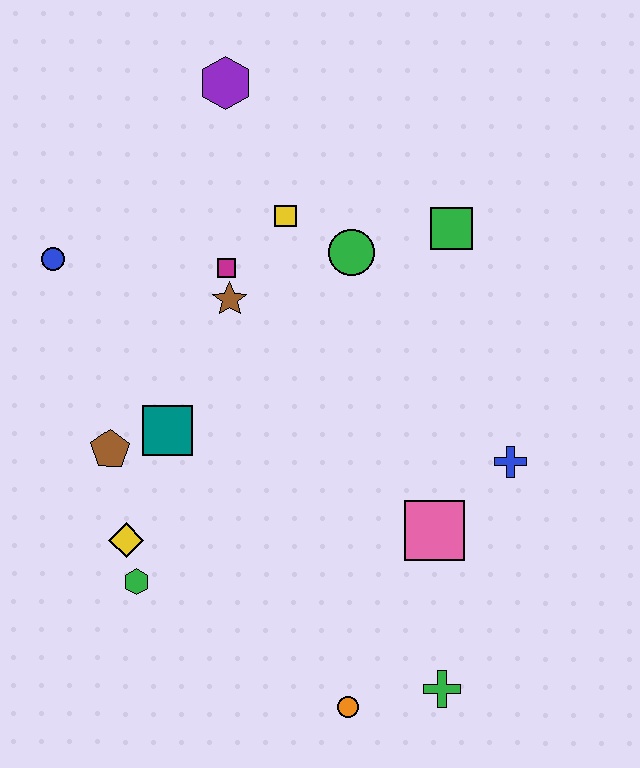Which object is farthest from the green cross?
The purple hexagon is farthest from the green cross.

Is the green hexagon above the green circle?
No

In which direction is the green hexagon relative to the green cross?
The green hexagon is to the left of the green cross.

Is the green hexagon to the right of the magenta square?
No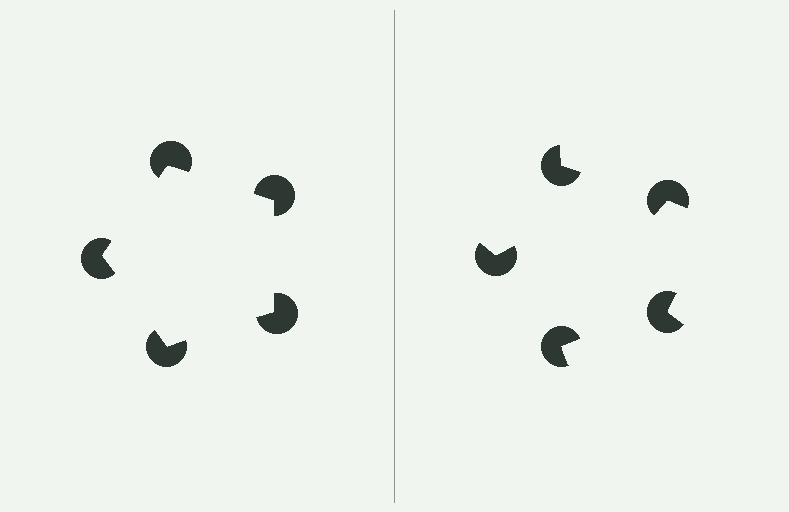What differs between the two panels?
The pac-man discs are positioned identically on both sides; only the wedge orientations differ. On the left they align to a pentagon; on the right they are misaligned.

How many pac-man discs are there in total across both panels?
10 — 5 on each side.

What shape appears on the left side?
An illusory pentagon.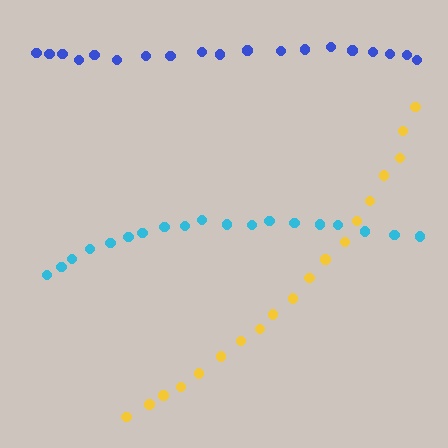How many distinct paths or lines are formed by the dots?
There are 3 distinct paths.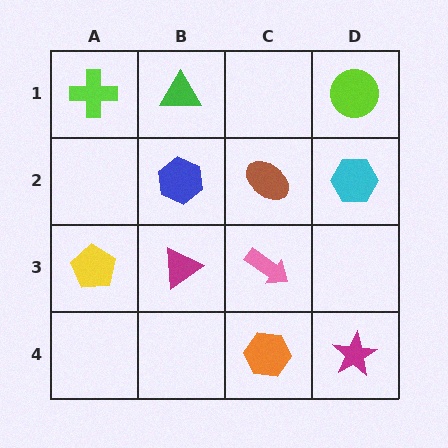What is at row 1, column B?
A green triangle.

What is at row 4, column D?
A magenta star.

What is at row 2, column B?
A blue hexagon.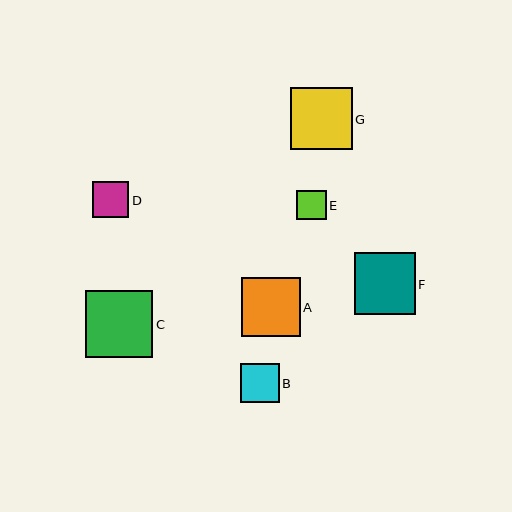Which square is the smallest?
Square E is the smallest with a size of approximately 29 pixels.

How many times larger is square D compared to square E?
Square D is approximately 1.2 times the size of square E.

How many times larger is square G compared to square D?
Square G is approximately 1.7 times the size of square D.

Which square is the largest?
Square C is the largest with a size of approximately 67 pixels.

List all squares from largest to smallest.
From largest to smallest: C, G, F, A, B, D, E.